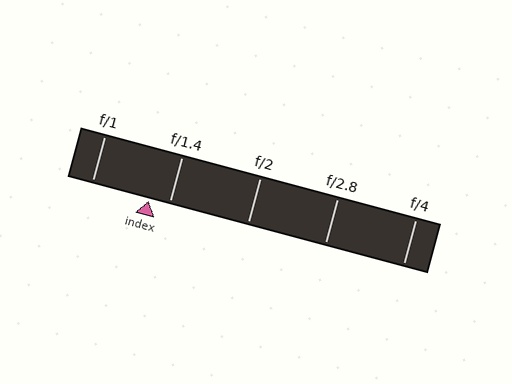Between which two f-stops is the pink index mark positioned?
The index mark is between f/1 and f/1.4.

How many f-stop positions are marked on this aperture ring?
There are 5 f-stop positions marked.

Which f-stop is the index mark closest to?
The index mark is closest to f/1.4.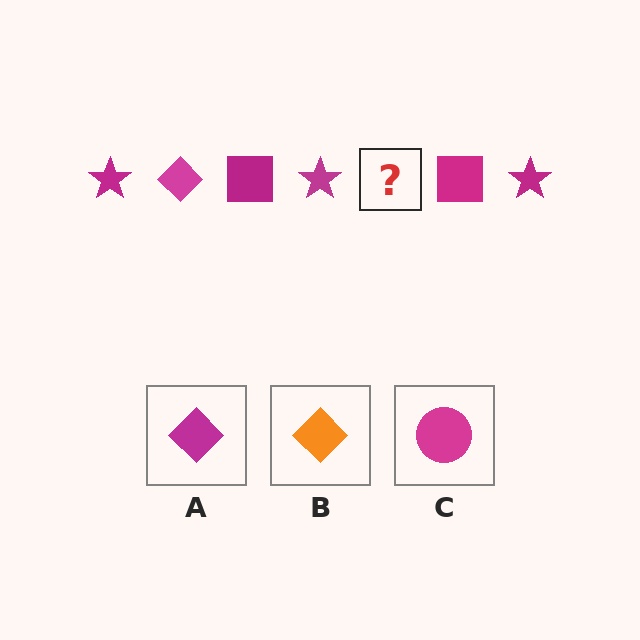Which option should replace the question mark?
Option A.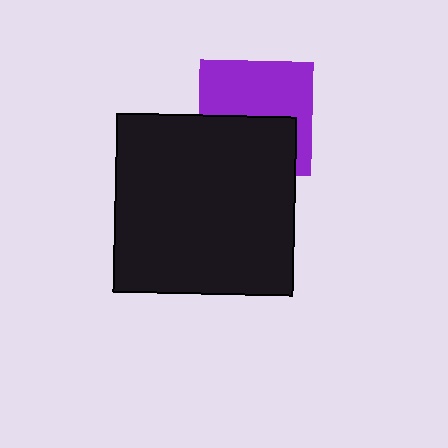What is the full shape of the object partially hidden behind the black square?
The partially hidden object is a purple square.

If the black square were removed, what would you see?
You would see the complete purple square.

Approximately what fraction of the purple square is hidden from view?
Roughly 45% of the purple square is hidden behind the black square.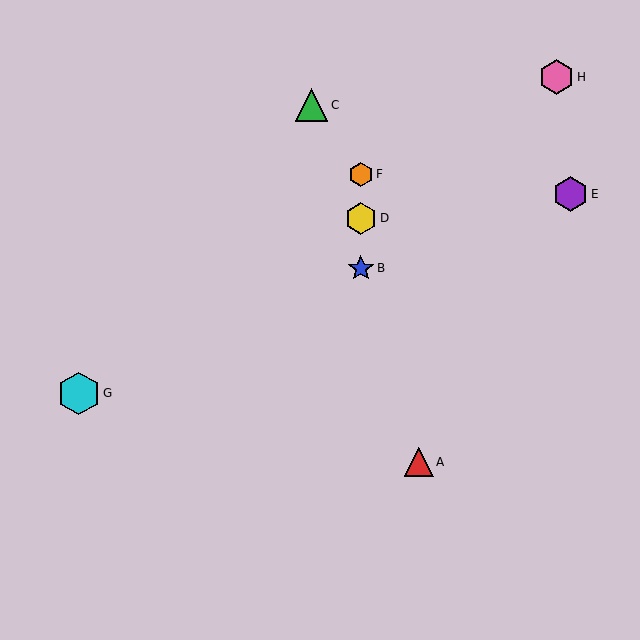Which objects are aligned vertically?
Objects B, D, F are aligned vertically.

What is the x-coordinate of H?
Object H is at x≈556.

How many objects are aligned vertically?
3 objects (B, D, F) are aligned vertically.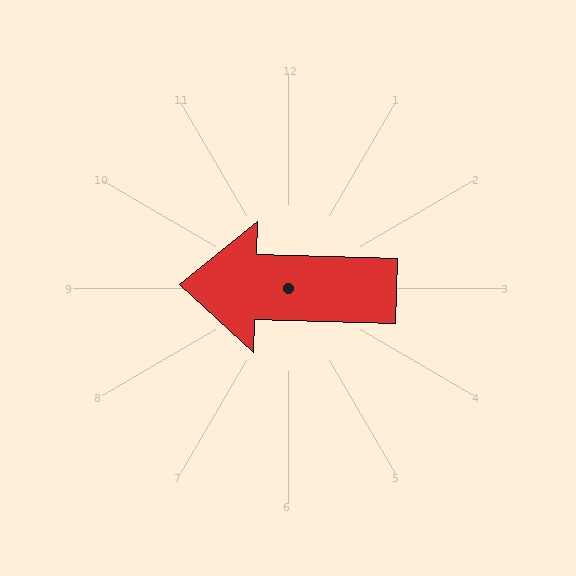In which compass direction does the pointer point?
West.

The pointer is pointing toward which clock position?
Roughly 9 o'clock.